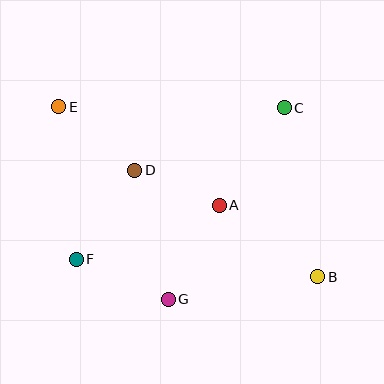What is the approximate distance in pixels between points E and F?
The distance between E and F is approximately 154 pixels.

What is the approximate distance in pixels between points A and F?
The distance between A and F is approximately 153 pixels.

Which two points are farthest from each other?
Points B and E are farthest from each other.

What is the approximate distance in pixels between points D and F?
The distance between D and F is approximately 107 pixels.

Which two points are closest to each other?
Points A and D are closest to each other.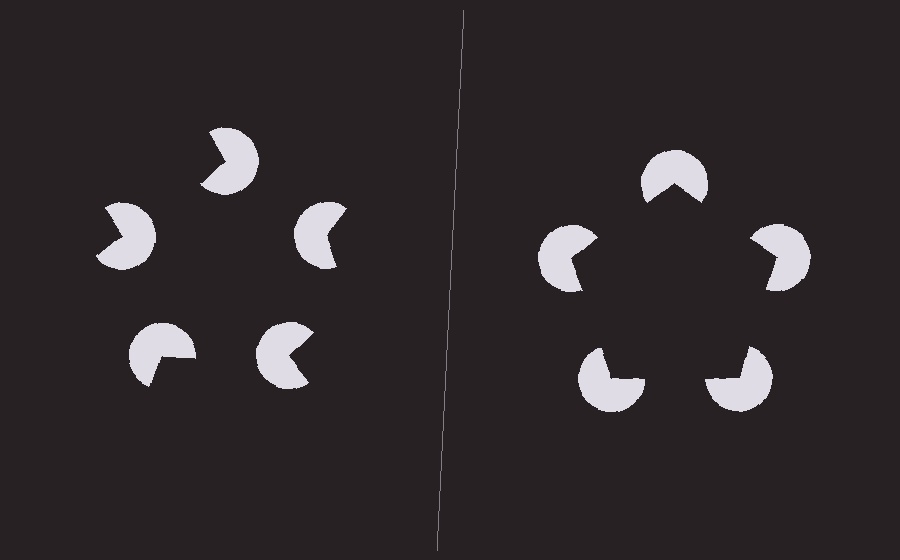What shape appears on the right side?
An illusory pentagon.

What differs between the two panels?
The pac-man discs are positioned identically on both sides; only the wedge orientations differ. On the right they align to a pentagon; on the left they are misaligned.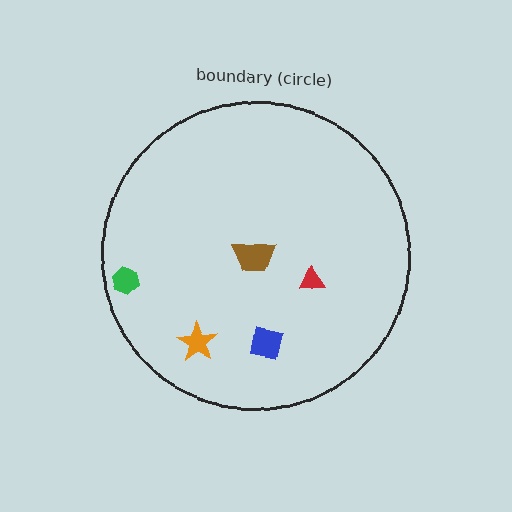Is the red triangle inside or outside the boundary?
Inside.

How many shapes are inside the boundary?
5 inside, 0 outside.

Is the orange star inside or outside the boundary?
Inside.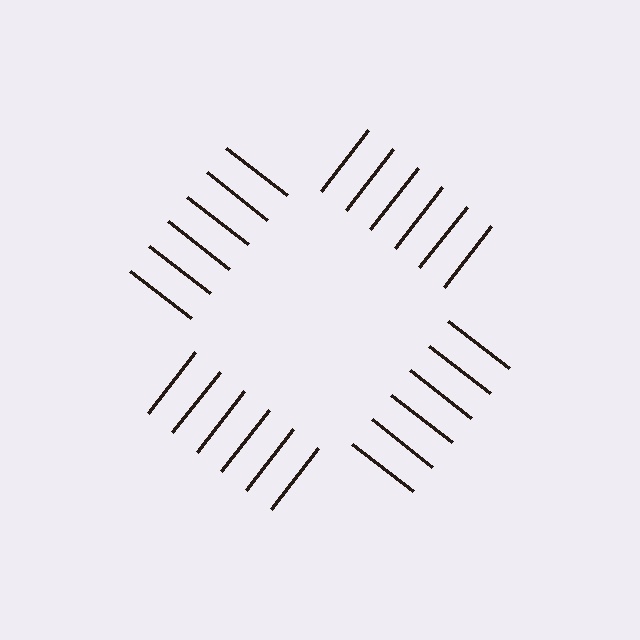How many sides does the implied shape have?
4 sides — the line-ends trace a square.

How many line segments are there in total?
24 — 6 along each of the 4 edges.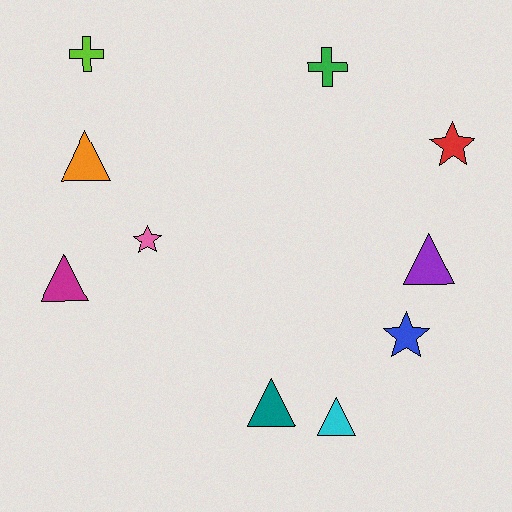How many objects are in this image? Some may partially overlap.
There are 10 objects.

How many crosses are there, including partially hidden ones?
There are 2 crosses.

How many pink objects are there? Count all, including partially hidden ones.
There is 1 pink object.